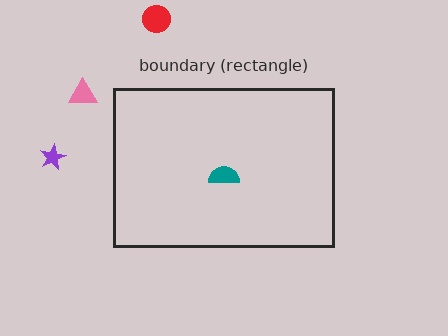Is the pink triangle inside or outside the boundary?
Outside.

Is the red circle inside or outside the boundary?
Outside.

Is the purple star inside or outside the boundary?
Outside.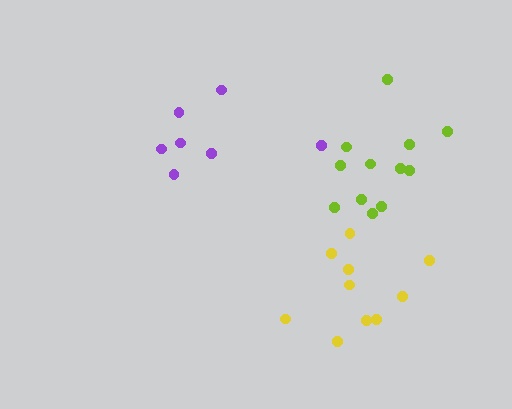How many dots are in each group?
Group 1: 7 dots, Group 2: 10 dots, Group 3: 12 dots (29 total).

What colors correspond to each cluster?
The clusters are colored: purple, yellow, lime.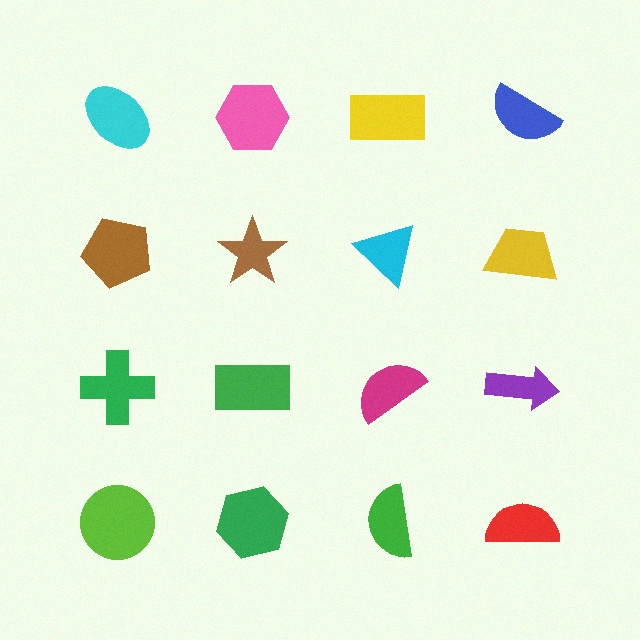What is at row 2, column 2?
A brown star.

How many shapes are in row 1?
4 shapes.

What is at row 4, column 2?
A green hexagon.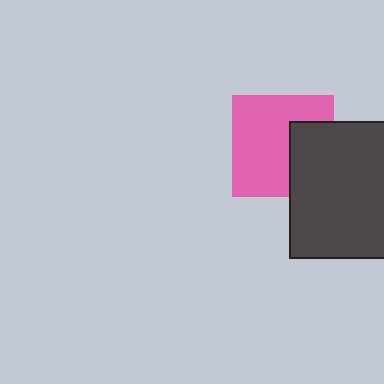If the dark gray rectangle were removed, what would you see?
You would see the complete pink square.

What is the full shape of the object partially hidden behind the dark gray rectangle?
The partially hidden object is a pink square.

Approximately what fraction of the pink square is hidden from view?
Roughly 32% of the pink square is hidden behind the dark gray rectangle.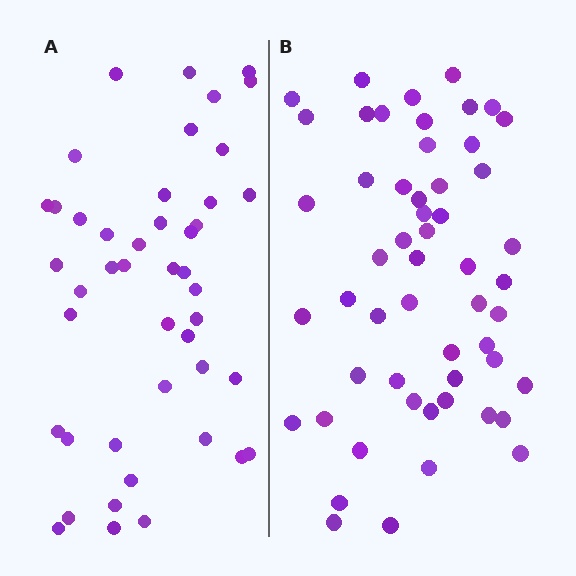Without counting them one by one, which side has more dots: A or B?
Region B (the right region) has more dots.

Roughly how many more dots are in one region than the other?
Region B has roughly 8 or so more dots than region A.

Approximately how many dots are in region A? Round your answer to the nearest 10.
About 40 dots. (The exact count is 45, which rounds to 40.)